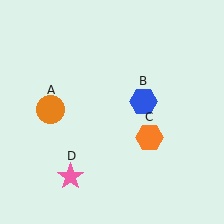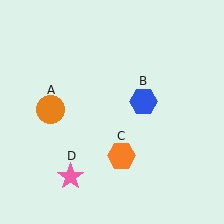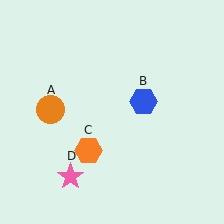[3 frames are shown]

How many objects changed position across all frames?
1 object changed position: orange hexagon (object C).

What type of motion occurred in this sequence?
The orange hexagon (object C) rotated clockwise around the center of the scene.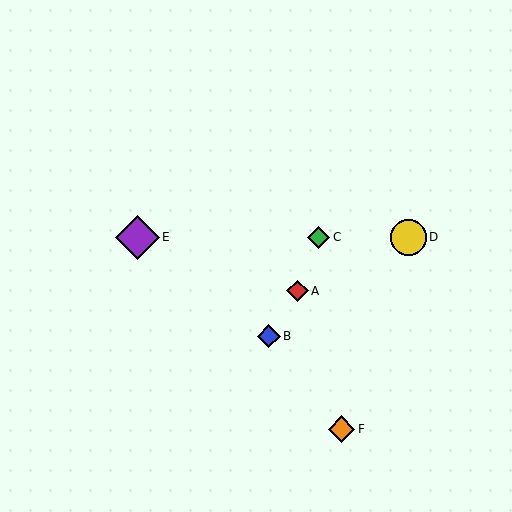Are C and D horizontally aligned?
Yes, both are at y≈237.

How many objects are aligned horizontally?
3 objects (C, D, E) are aligned horizontally.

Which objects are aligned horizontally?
Objects C, D, E are aligned horizontally.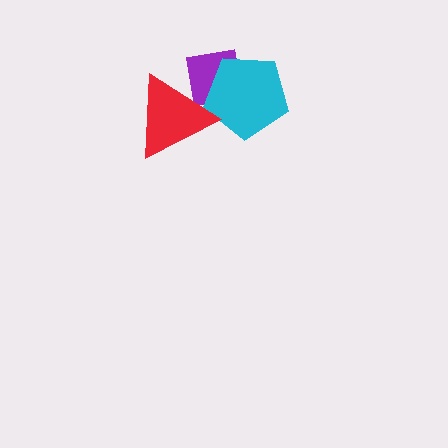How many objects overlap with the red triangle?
2 objects overlap with the red triangle.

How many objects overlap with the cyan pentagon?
2 objects overlap with the cyan pentagon.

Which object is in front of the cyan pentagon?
The red triangle is in front of the cyan pentagon.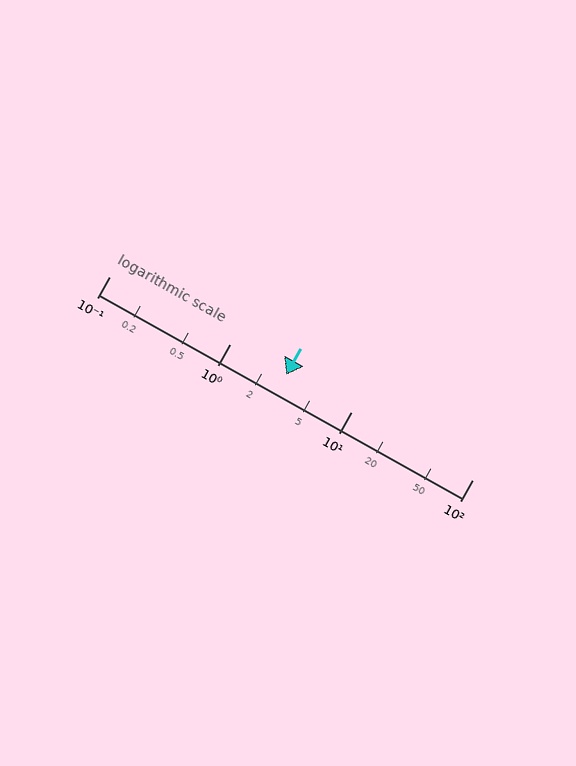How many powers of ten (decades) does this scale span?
The scale spans 3 decades, from 0.1 to 100.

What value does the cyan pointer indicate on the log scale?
The pointer indicates approximately 2.9.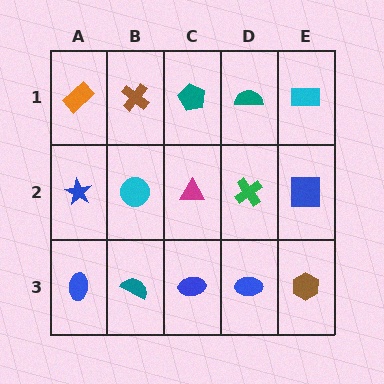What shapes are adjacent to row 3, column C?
A magenta triangle (row 2, column C), a teal semicircle (row 3, column B), a blue ellipse (row 3, column D).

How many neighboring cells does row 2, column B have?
4.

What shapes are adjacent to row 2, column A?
An orange rectangle (row 1, column A), a blue ellipse (row 3, column A), a cyan circle (row 2, column B).